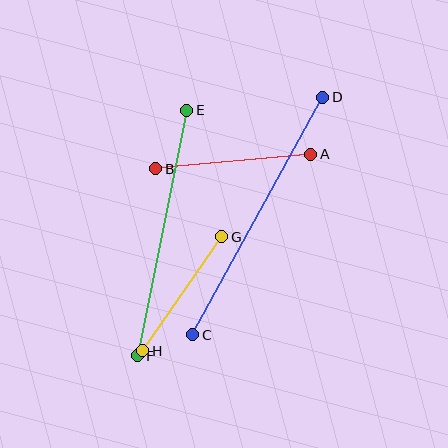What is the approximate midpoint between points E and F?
The midpoint is at approximately (162, 233) pixels.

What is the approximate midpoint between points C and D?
The midpoint is at approximately (258, 216) pixels.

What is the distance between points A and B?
The distance is approximately 156 pixels.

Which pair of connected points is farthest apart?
Points C and D are farthest apart.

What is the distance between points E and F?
The distance is approximately 250 pixels.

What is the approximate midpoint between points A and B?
The midpoint is at approximately (233, 161) pixels.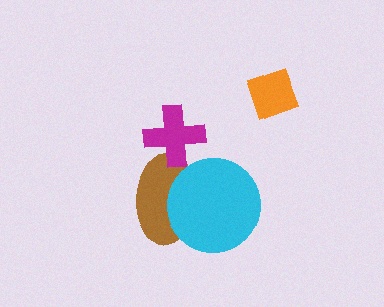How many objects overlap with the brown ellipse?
2 objects overlap with the brown ellipse.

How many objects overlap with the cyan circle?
1 object overlaps with the cyan circle.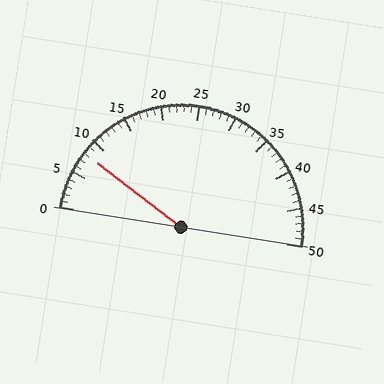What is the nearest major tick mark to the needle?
The nearest major tick mark is 10.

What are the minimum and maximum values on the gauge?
The gauge ranges from 0 to 50.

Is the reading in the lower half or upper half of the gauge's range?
The reading is in the lower half of the range (0 to 50).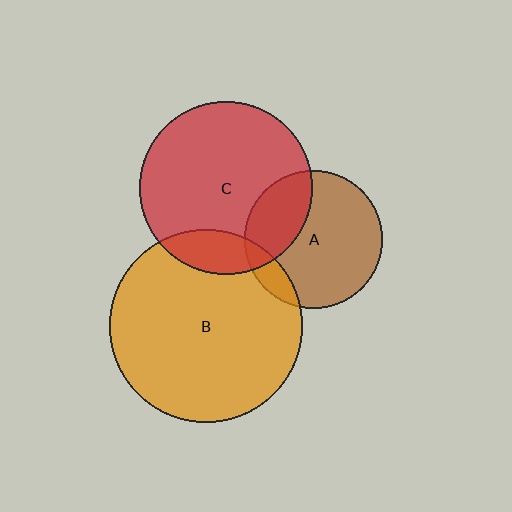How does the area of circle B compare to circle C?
Approximately 1.2 times.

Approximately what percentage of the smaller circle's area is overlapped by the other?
Approximately 10%.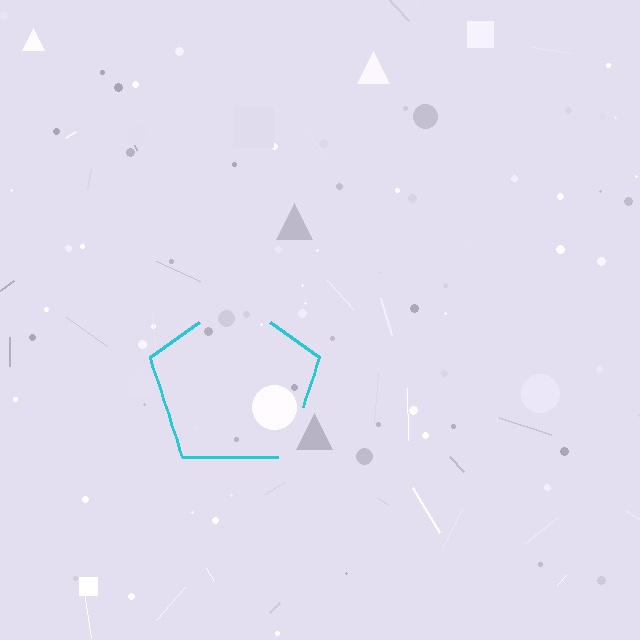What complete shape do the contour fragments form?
The contour fragments form a pentagon.